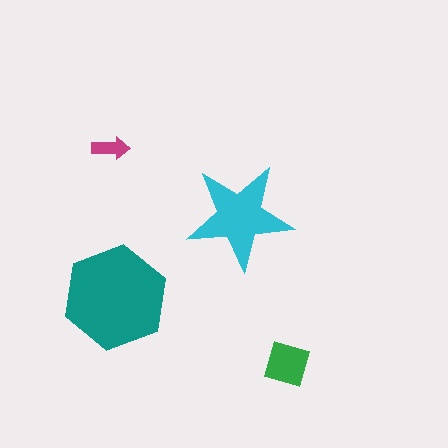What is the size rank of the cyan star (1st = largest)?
2nd.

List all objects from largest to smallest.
The teal hexagon, the cyan star, the green square, the magenta arrow.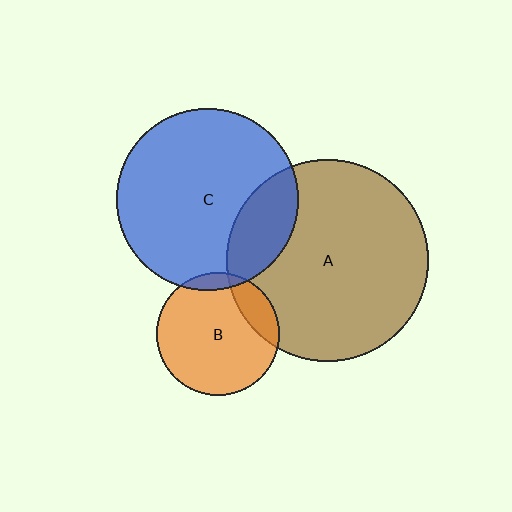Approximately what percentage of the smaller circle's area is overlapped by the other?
Approximately 5%.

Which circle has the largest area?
Circle A (brown).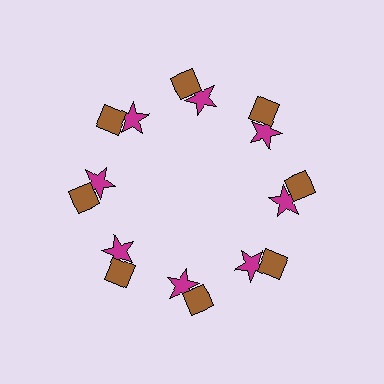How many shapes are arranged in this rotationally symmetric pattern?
There are 16 shapes, arranged in 8 groups of 2.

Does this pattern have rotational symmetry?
Yes, this pattern has 8-fold rotational symmetry. It looks the same after rotating 45 degrees around the center.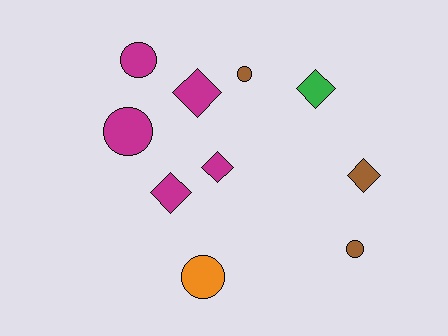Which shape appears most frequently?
Circle, with 5 objects.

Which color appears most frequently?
Magenta, with 5 objects.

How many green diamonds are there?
There is 1 green diamond.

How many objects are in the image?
There are 10 objects.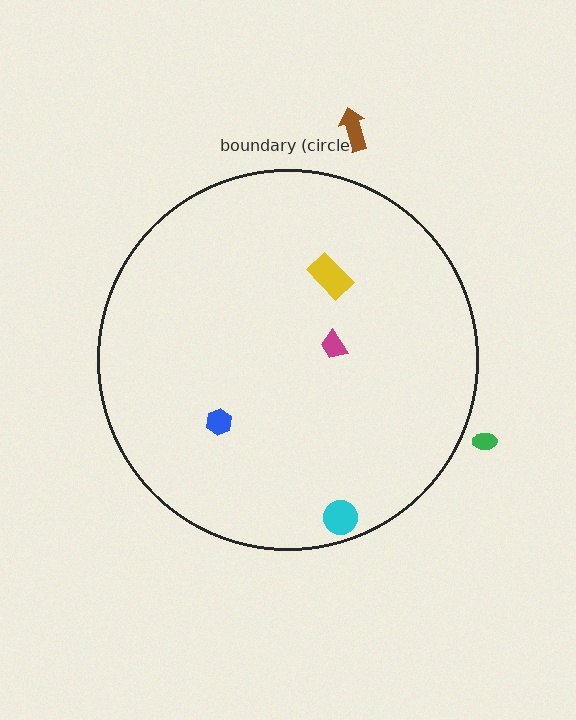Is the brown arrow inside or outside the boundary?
Outside.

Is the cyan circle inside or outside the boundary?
Inside.